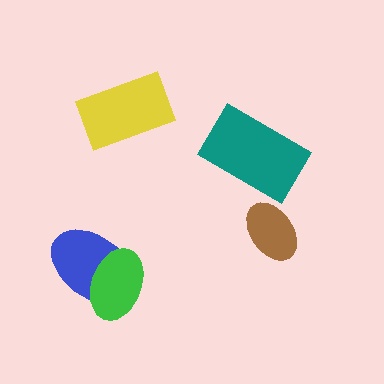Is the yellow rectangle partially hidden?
No, no other shape covers it.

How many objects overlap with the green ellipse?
1 object overlaps with the green ellipse.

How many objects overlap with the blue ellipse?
1 object overlaps with the blue ellipse.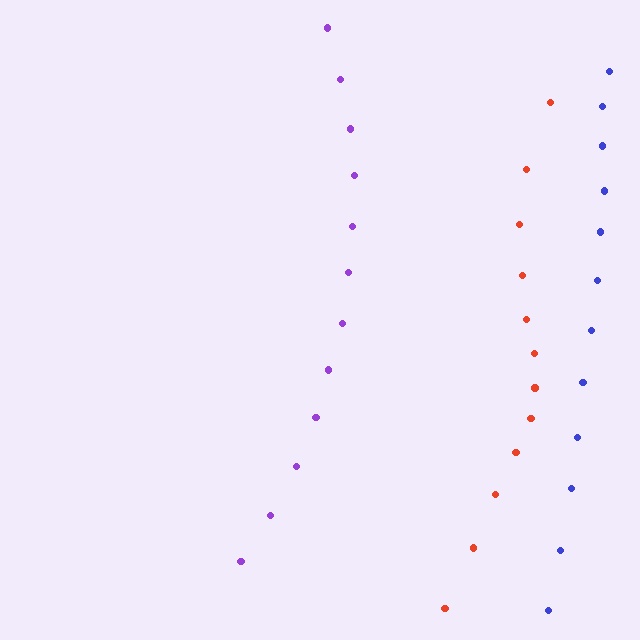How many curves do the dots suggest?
There are 3 distinct paths.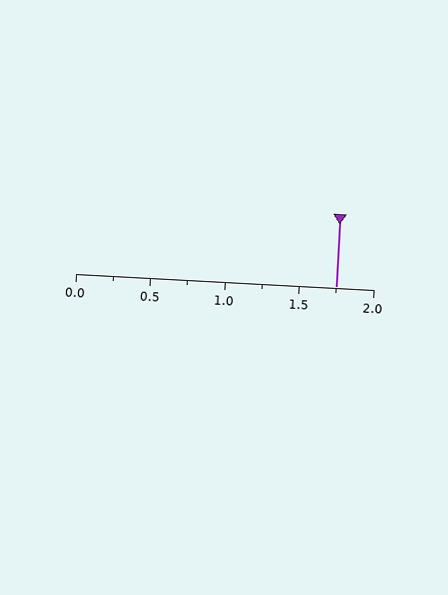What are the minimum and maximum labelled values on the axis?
The axis runs from 0.0 to 2.0.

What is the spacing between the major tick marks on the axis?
The major ticks are spaced 0.5 apart.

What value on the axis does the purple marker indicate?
The marker indicates approximately 1.75.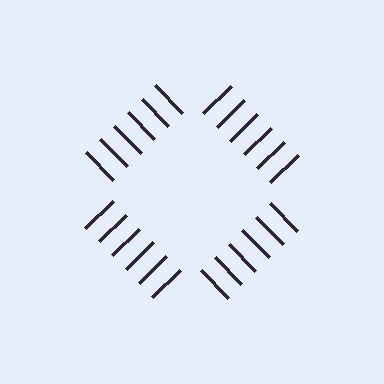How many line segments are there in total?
24 — 6 along each of the 4 edges.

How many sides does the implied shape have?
4 sides — the line-ends trace a square.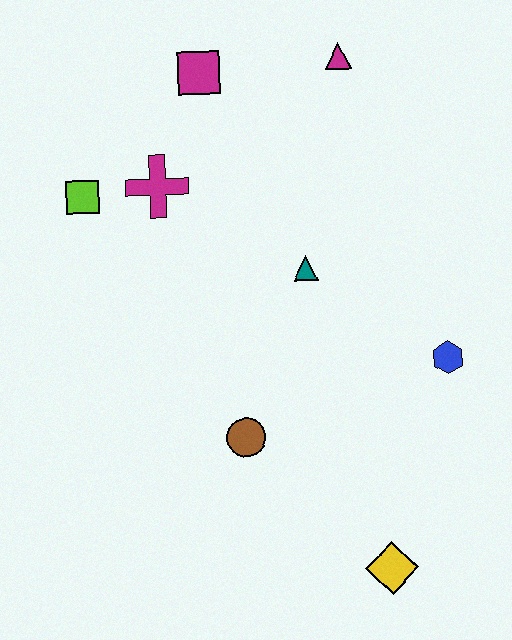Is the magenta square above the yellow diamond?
Yes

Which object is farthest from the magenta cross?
The yellow diamond is farthest from the magenta cross.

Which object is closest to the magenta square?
The magenta cross is closest to the magenta square.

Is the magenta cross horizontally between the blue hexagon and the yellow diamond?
No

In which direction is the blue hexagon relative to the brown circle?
The blue hexagon is to the right of the brown circle.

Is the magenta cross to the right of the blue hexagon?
No